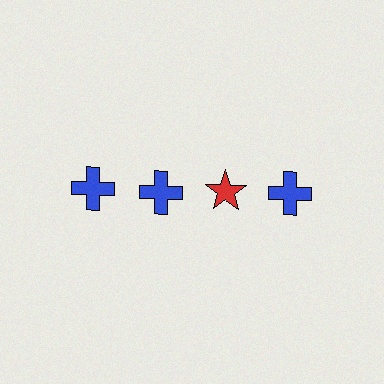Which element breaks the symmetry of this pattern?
The red star in the top row, center column breaks the symmetry. All other shapes are blue crosses.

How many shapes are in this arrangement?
There are 4 shapes arranged in a grid pattern.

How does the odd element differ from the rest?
It differs in both color (red instead of blue) and shape (star instead of cross).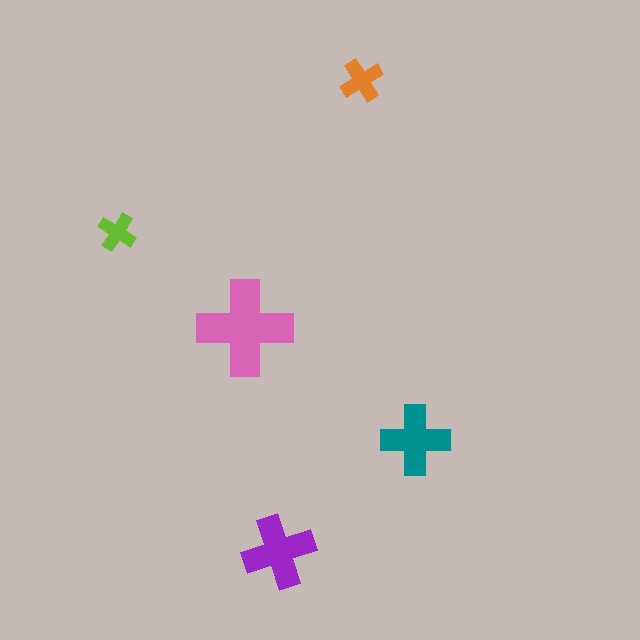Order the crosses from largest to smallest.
the pink one, the purple one, the teal one, the orange one, the lime one.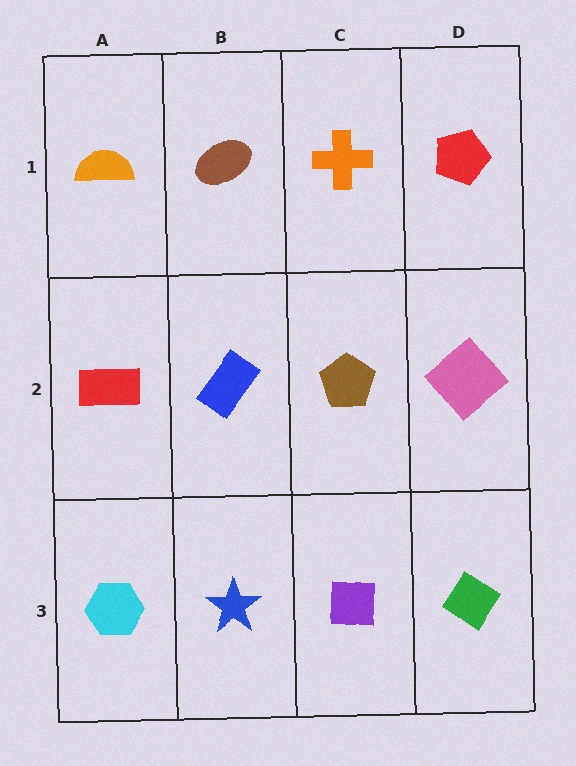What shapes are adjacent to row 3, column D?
A pink diamond (row 2, column D), a purple square (row 3, column C).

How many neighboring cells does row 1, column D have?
2.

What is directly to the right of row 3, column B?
A purple square.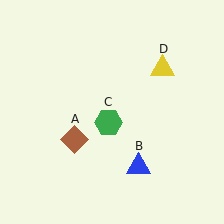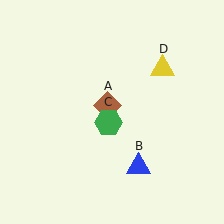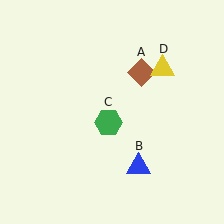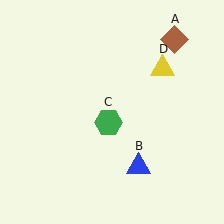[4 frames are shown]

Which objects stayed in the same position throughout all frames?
Blue triangle (object B) and green hexagon (object C) and yellow triangle (object D) remained stationary.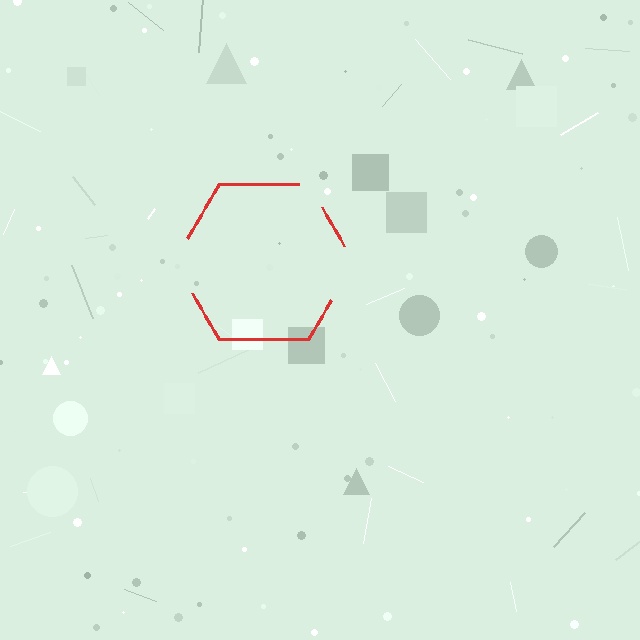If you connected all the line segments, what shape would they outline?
They would outline a hexagon.